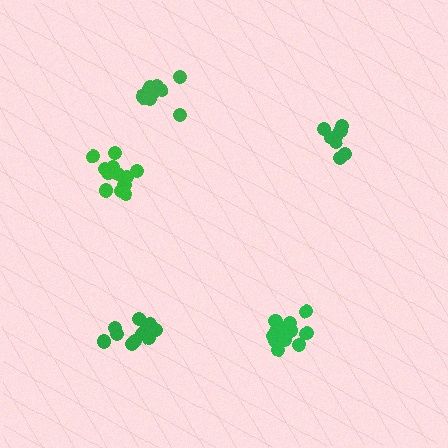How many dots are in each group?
Group 1: 14 dots, Group 2: 8 dots, Group 3: 12 dots, Group 4: 12 dots, Group 5: 11 dots (57 total).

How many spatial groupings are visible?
There are 5 spatial groupings.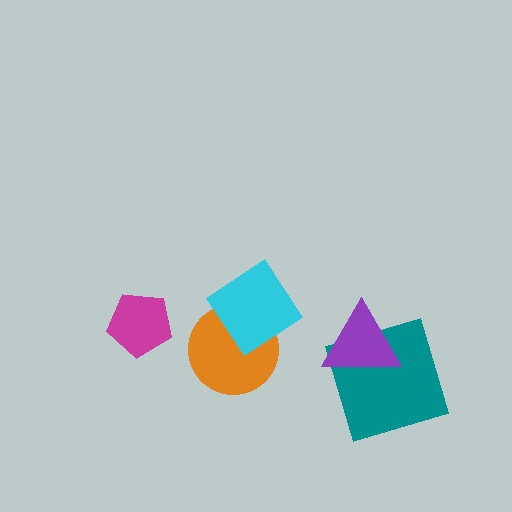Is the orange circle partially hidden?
Yes, it is partially covered by another shape.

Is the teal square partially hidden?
Yes, it is partially covered by another shape.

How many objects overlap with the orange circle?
1 object overlaps with the orange circle.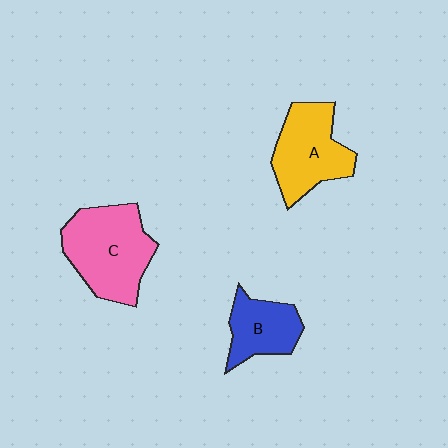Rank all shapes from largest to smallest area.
From largest to smallest: C (pink), A (yellow), B (blue).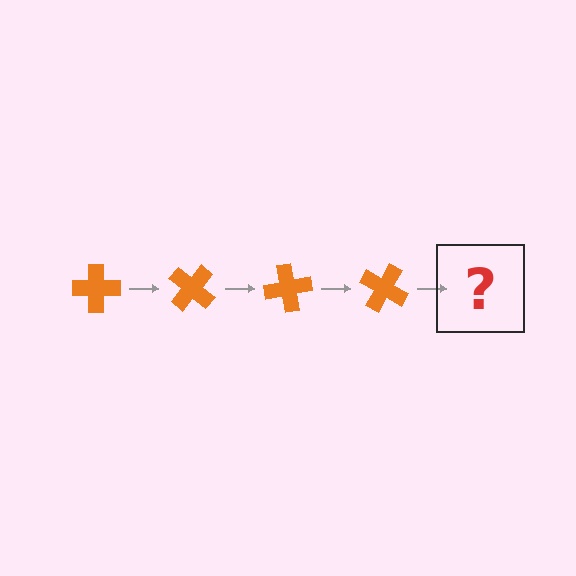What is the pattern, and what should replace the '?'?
The pattern is that the cross rotates 40 degrees each step. The '?' should be an orange cross rotated 160 degrees.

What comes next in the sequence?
The next element should be an orange cross rotated 160 degrees.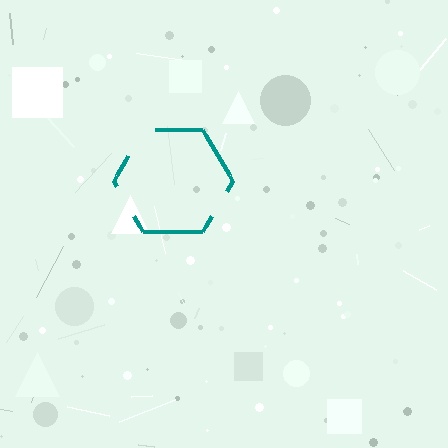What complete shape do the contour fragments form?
The contour fragments form a hexagon.